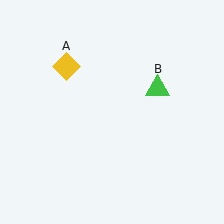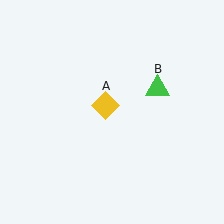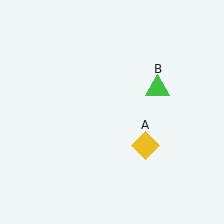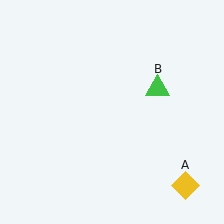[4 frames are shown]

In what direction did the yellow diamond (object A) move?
The yellow diamond (object A) moved down and to the right.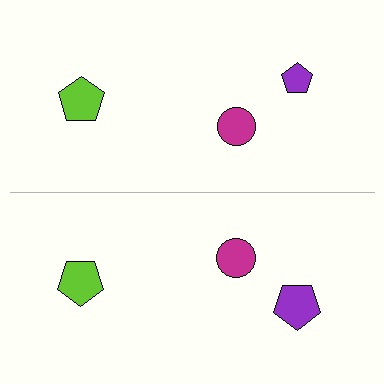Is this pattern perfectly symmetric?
No, the pattern is not perfectly symmetric. The purple pentagon on the bottom side has a different size than its mirror counterpart.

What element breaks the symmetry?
The purple pentagon on the bottom side has a different size than its mirror counterpart.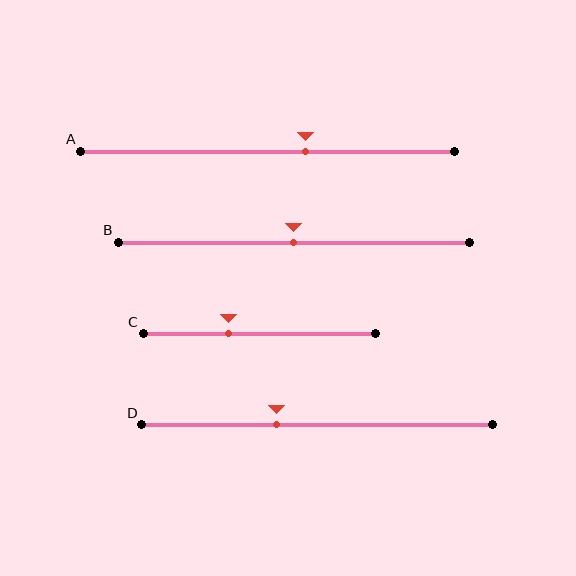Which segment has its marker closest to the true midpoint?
Segment B has its marker closest to the true midpoint.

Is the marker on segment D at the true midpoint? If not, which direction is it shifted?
No, the marker on segment D is shifted to the left by about 11% of the segment length.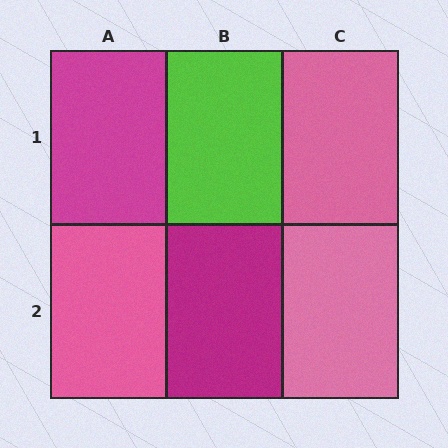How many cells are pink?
3 cells are pink.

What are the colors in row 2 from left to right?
Pink, magenta, pink.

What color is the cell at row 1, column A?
Magenta.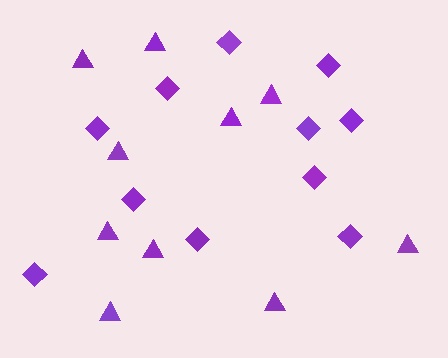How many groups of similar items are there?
There are 2 groups: one group of diamonds (11) and one group of triangles (10).